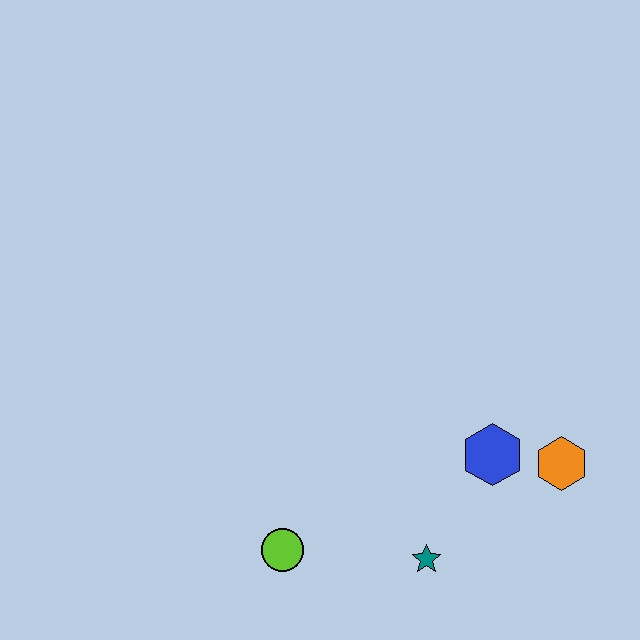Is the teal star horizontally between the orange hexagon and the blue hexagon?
No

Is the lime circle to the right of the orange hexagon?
No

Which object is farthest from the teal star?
The orange hexagon is farthest from the teal star.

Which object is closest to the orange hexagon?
The blue hexagon is closest to the orange hexagon.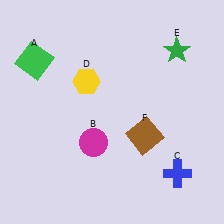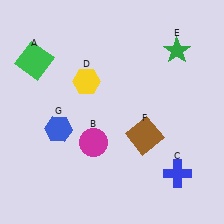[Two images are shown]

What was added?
A blue hexagon (G) was added in Image 2.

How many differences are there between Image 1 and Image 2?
There is 1 difference between the two images.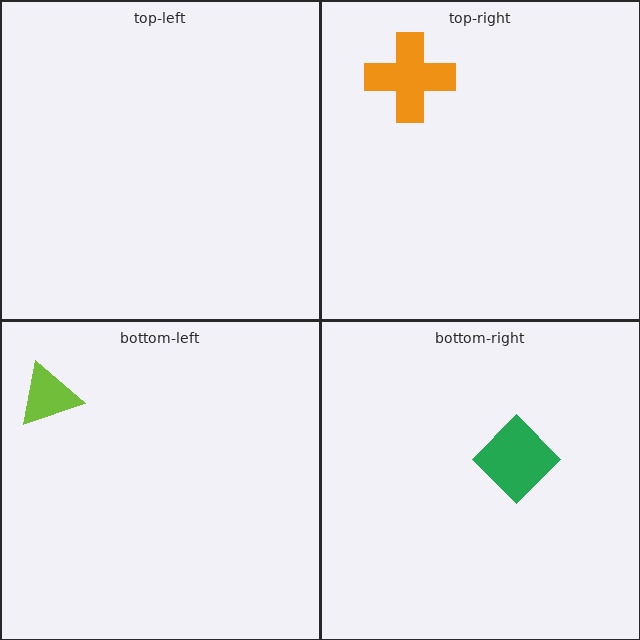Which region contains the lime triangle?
The bottom-left region.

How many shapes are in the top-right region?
1.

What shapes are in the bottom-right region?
The green diamond.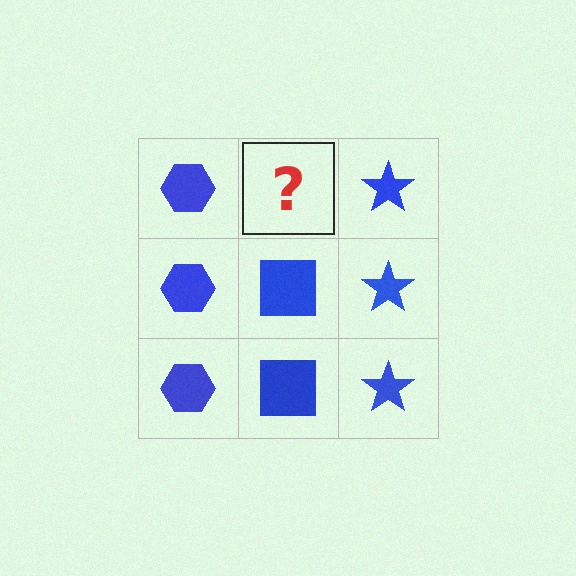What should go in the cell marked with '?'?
The missing cell should contain a blue square.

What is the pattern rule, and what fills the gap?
The rule is that each column has a consistent shape. The gap should be filled with a blue square.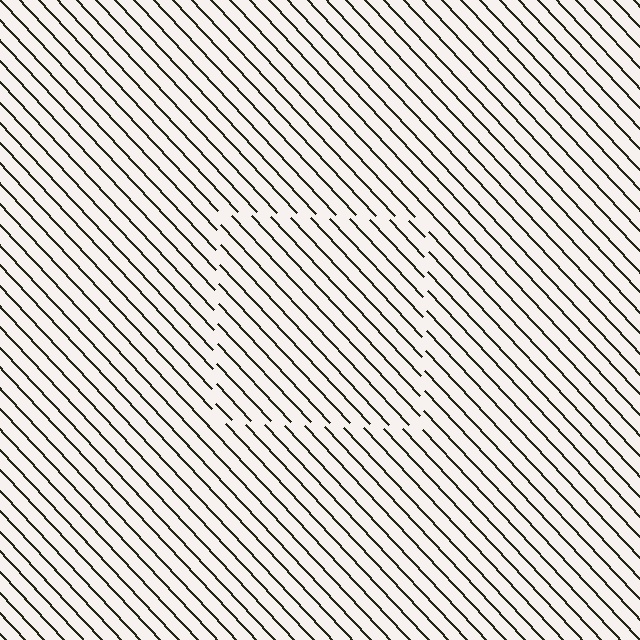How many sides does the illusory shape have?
4 sides — the line-ends trace a square.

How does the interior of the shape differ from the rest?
The interior of the shape contains the same grating, shifted by half a period — the contour is defined by the phase discontinuity where line-ends from the inner and outer gratings abut.